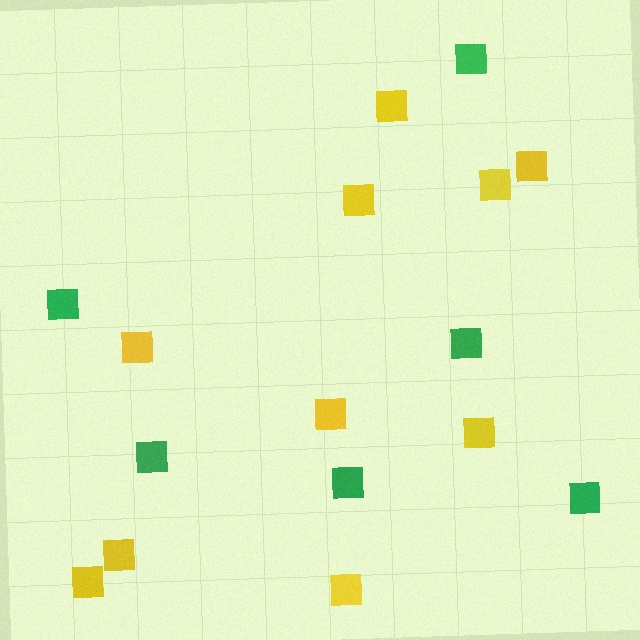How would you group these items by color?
There are 2 groups: one group of yellow squares (10) and one group of green squares (6).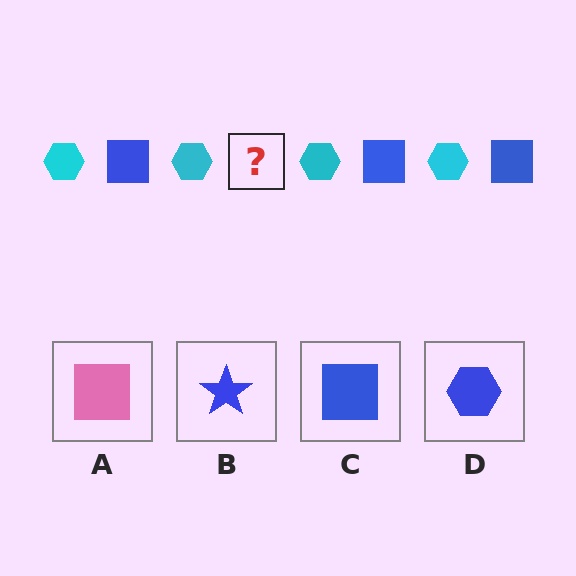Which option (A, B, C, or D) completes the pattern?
C.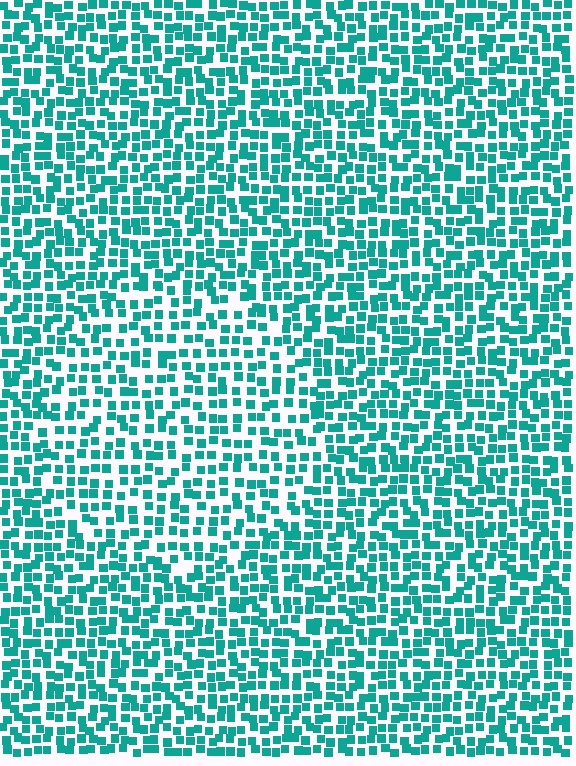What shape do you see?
I see a circle.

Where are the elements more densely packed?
The elements are more densely packed outside the circle boundary.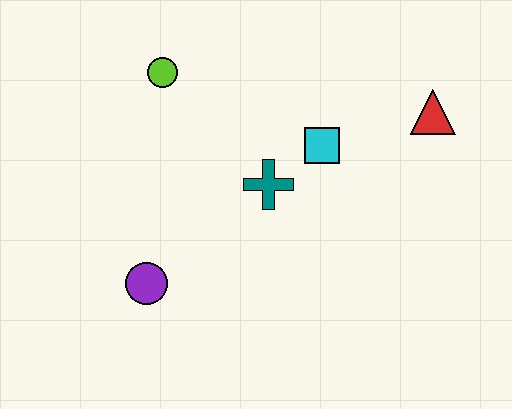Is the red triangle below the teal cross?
No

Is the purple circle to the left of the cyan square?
Yes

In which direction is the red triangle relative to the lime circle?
The red triangle is to the right of the lime circle.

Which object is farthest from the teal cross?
The red triangle is farthest from the teal cross.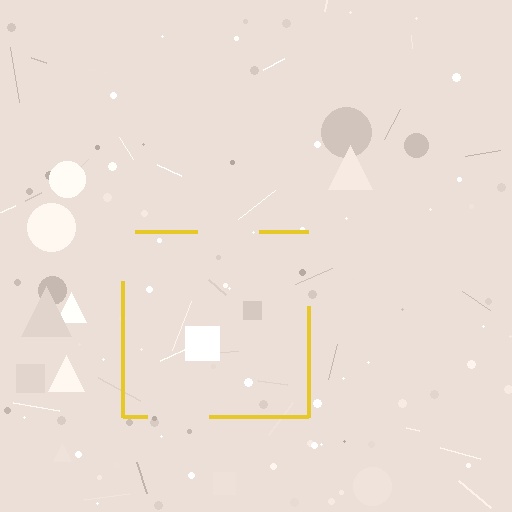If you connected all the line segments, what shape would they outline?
They would outline a square.